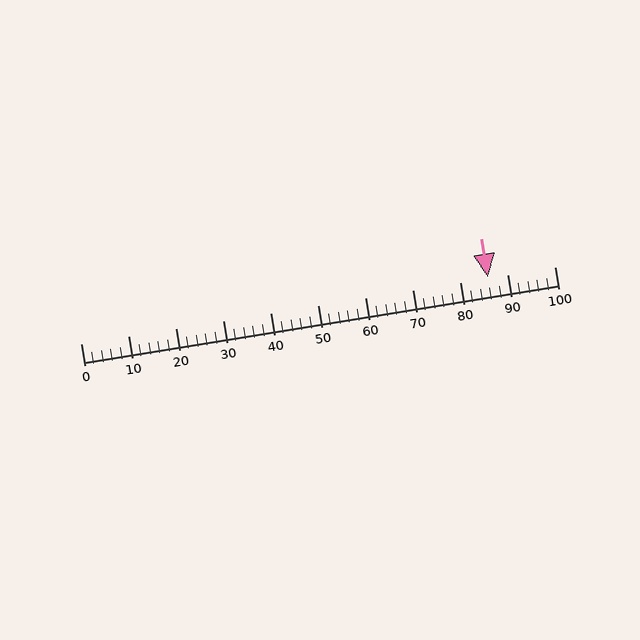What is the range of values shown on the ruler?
The ruler shows values from 0 to 100.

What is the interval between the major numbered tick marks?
The major tick marks are spaced 10 units apart.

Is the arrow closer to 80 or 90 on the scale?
The arrow is closer to 90.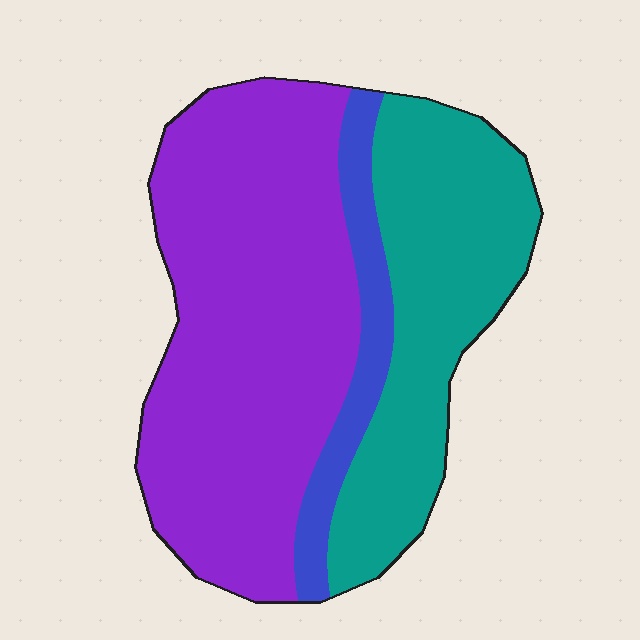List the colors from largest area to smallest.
From largest to smallest: purple, teal, blue.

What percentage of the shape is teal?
Teal takes up between a sixth and a third of the shape.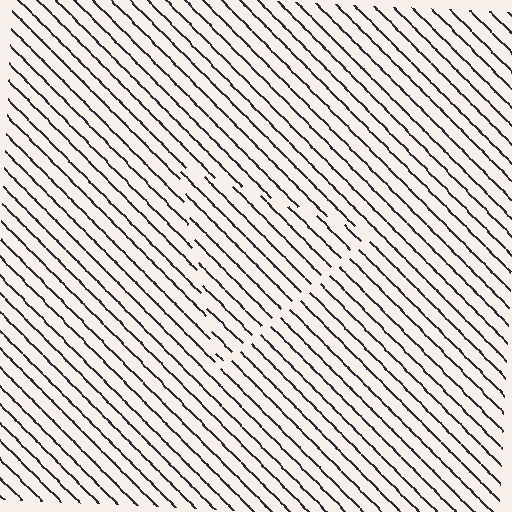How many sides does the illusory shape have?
3 sides — the line-ends trace a triangle.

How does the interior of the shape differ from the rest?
The interior of the shape contains the same grating, shifted by half a period — the contour is defined by the phase discontinuity where line-ends from the inner and outer gratings abut.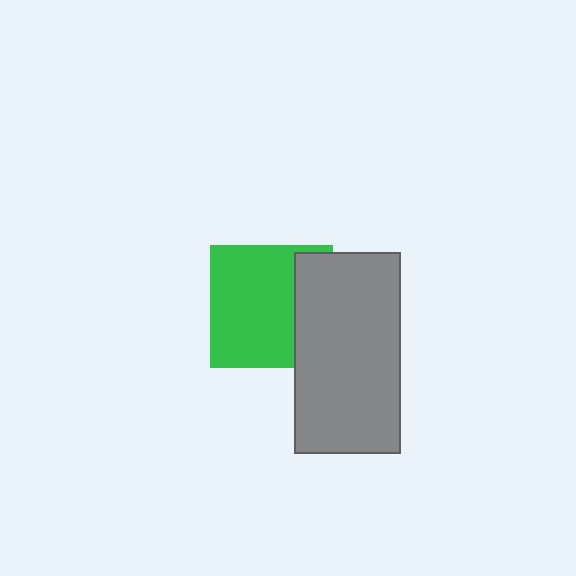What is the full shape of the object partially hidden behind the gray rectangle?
The partially hidden object is a green square.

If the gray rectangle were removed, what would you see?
You would see the complete green square.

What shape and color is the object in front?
The object in front is a gray rectangle.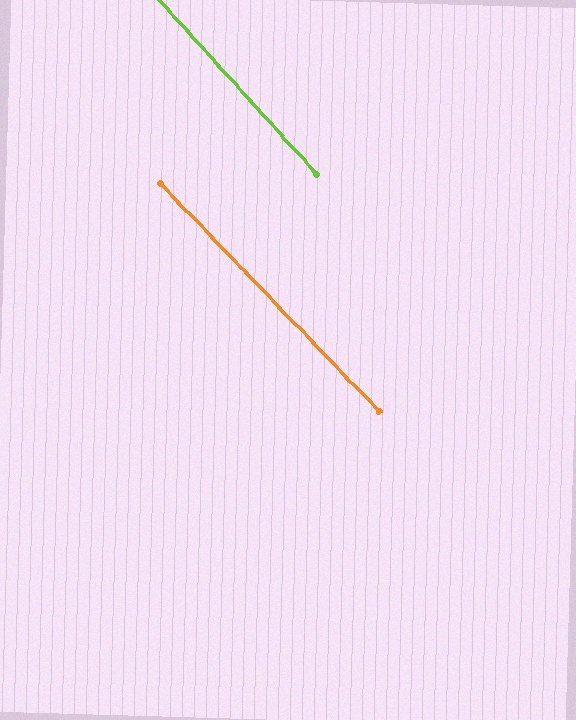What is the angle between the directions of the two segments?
Approximately 2 degrees.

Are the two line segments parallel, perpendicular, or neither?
Parallel — their directions differ by only 1.8°.